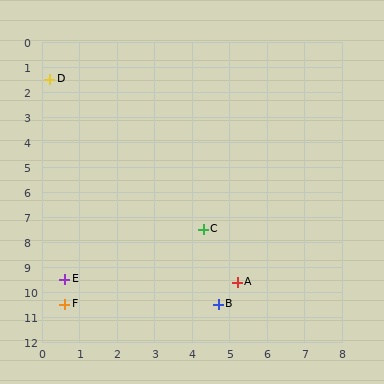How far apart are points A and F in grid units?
Points A and F are about 4.7 grid units apart.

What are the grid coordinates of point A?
Point A is at approximately (5.2, 9.6).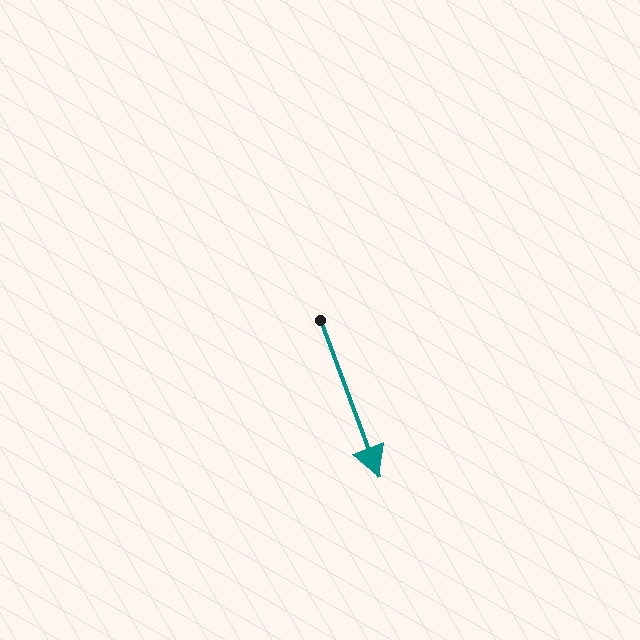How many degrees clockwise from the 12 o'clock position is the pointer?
Approximately 160 degrees.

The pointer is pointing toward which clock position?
Roughly 5 o'clock.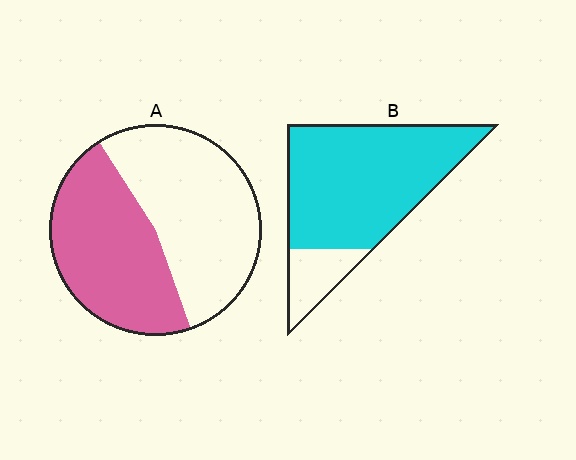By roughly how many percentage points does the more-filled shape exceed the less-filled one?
By roughly 35 percentage points (B over A).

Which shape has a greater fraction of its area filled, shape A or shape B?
Shape B.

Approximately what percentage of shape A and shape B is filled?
A is approximately 45% and B is approximately 85%.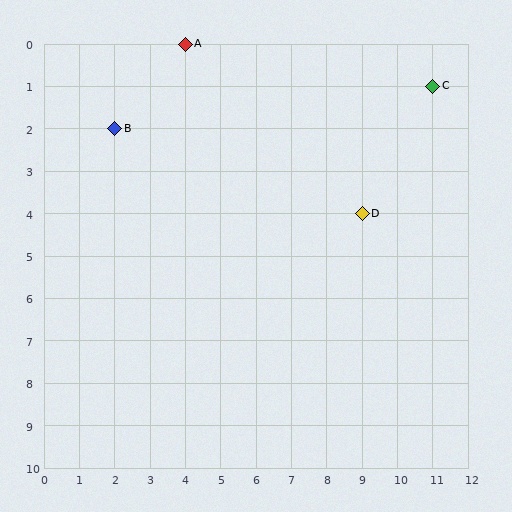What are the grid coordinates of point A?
Point A is at grid coordinates (4, 0).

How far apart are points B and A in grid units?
Points B and A are 2 columns and 2 rows apart (about 2.8 grid units diagonally).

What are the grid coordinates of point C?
Point C is at grid coordinates (11, 1).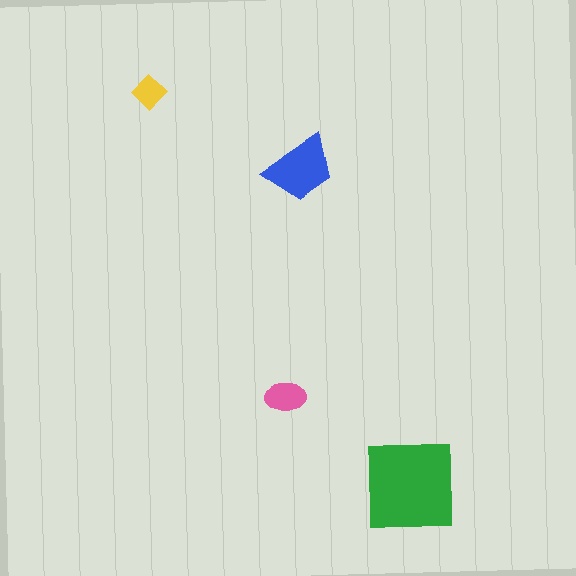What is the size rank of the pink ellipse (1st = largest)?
3rd.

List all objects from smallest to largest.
The yellow diamond, the pink ellipse, the blue trapezoid, the green square.